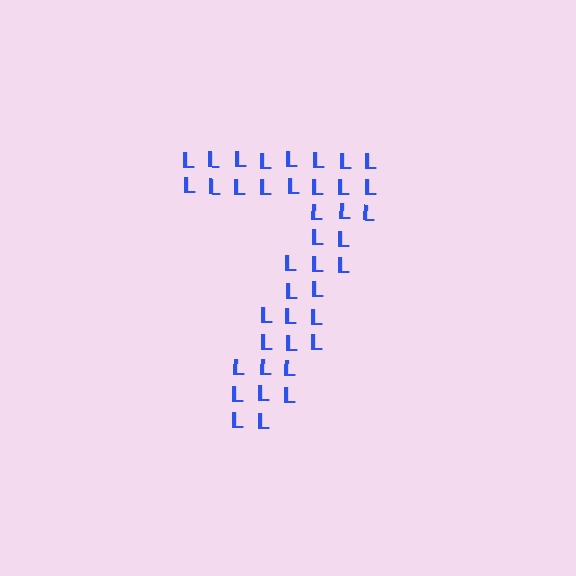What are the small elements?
The small elements are letter L's.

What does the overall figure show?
The overall figure shows the digit 7.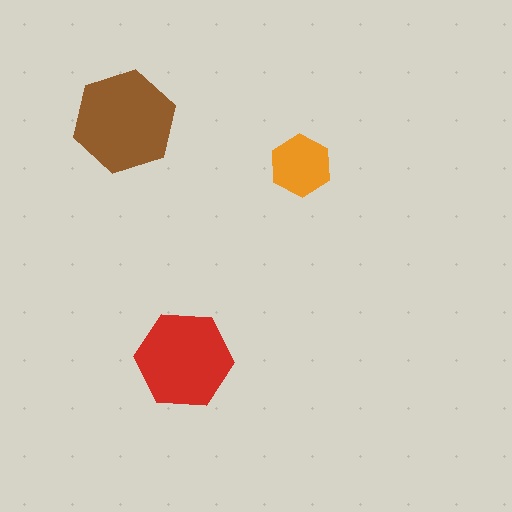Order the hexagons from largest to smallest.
the brown one, the red one, the orange one.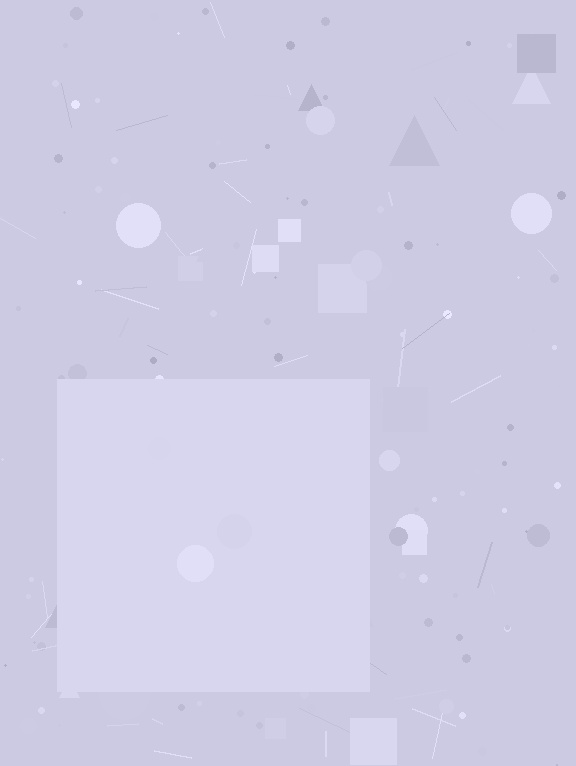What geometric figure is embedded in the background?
A square is embedded in the background.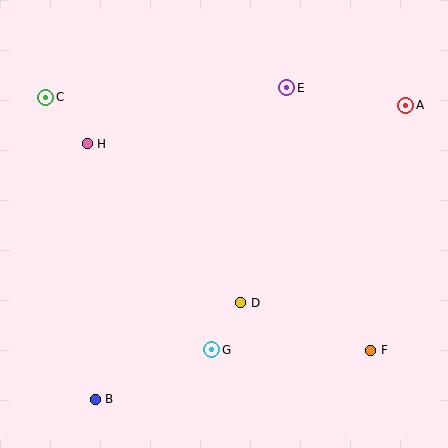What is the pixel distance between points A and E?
The distance between A and E is 120 pixels.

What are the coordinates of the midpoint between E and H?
The midpoint between E and H is at (187, 116).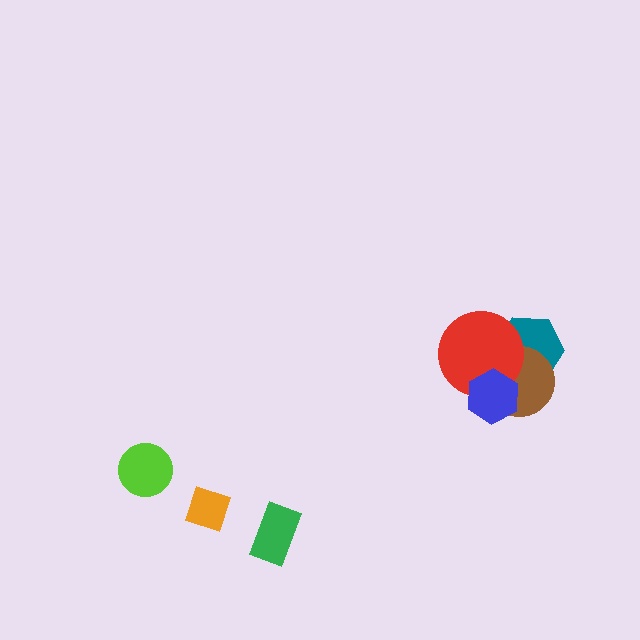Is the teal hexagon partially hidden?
Yes, it is partially covered by another shape.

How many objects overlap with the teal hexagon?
2 objects overlap with the teal hexagon.